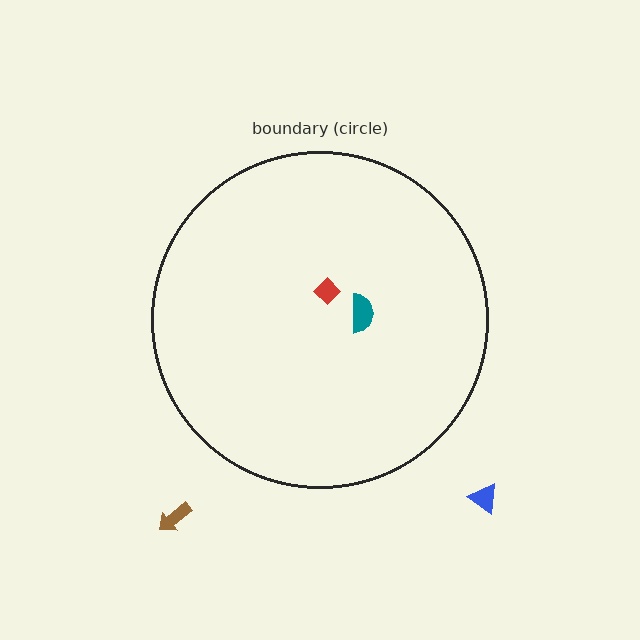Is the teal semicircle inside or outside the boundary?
Inside.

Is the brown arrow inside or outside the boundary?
Outside.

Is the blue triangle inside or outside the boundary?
Outside.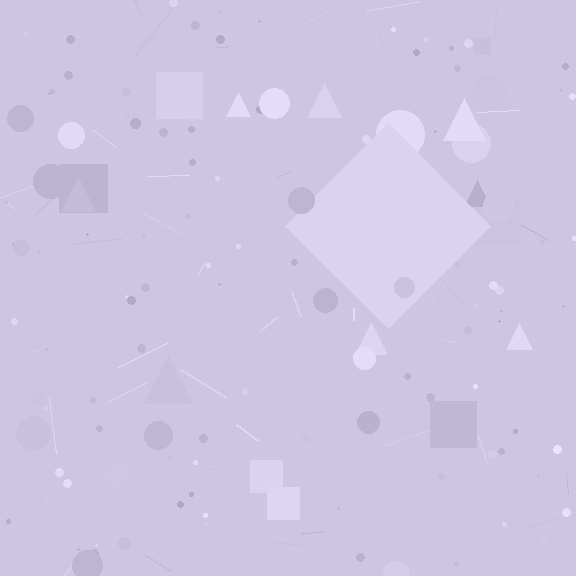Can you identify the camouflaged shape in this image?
The camouflaged shape is a diamond.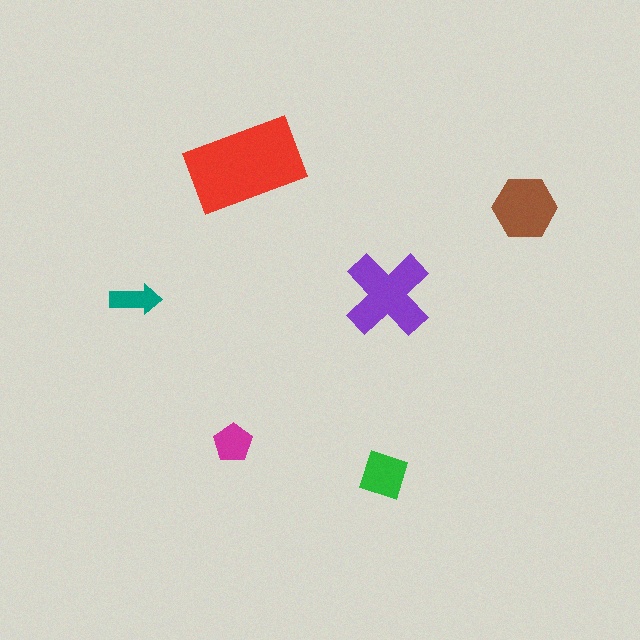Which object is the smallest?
The teal arrow.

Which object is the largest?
The red rectangle.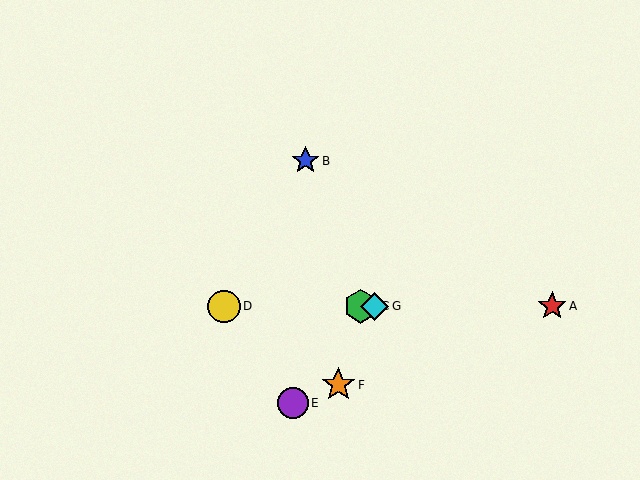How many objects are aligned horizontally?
4 objects (A, C, D, G) are aligned horizontally.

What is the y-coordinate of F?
Object F is at y≈385.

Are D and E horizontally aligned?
No, D is at y≈306 and E is at y≈403.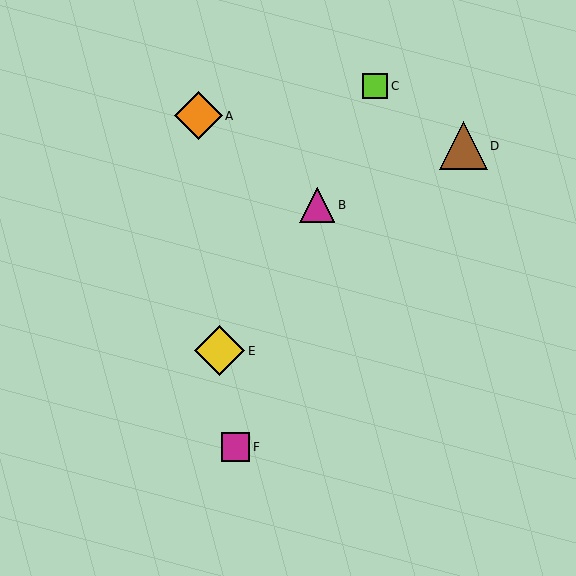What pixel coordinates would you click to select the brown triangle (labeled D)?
Click at (464, 146) to select the brown triangle D.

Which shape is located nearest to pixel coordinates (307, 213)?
The magenta triangle (labeled B) at (317, 205) is nearest to that location.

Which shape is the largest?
The yellow diamond (labeled E) is the largest.